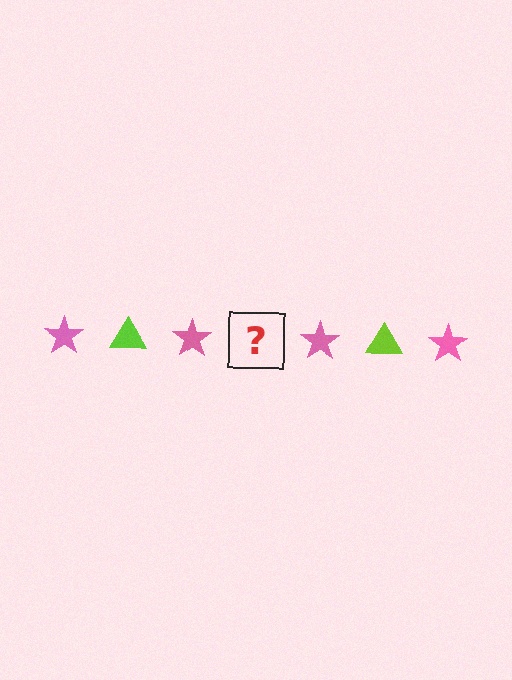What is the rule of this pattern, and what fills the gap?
The rule is that the pattern alternates between pink star and lime triangle. The gap should be filled with a lime triangle.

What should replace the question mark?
The question mark should be replaced with a lime triangle.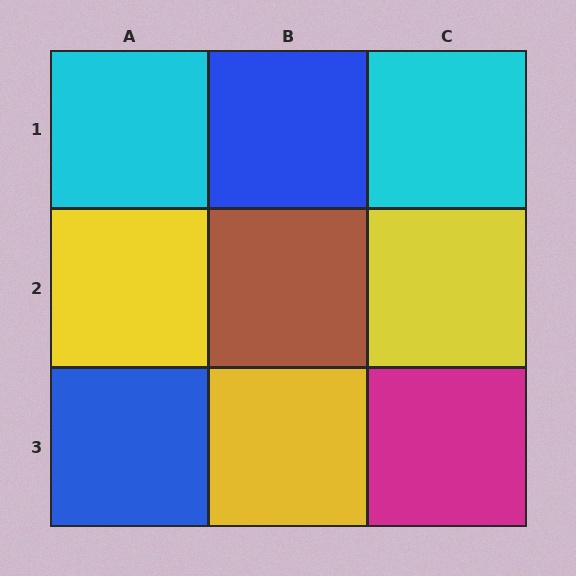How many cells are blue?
2 cells are blue.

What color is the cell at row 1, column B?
Blue.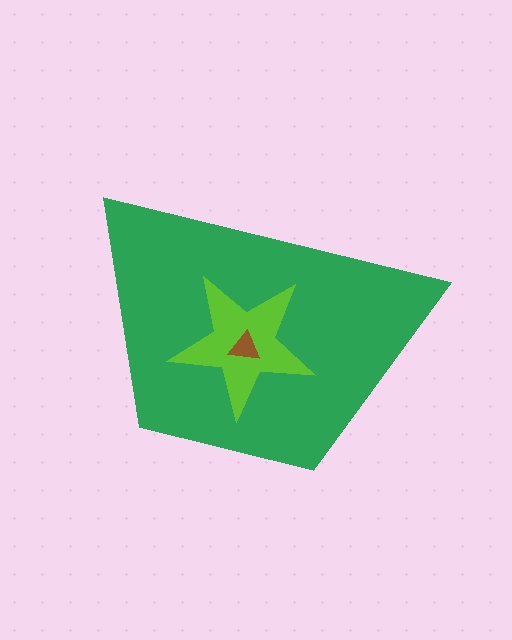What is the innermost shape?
The brown triangle.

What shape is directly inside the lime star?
The brown triangle.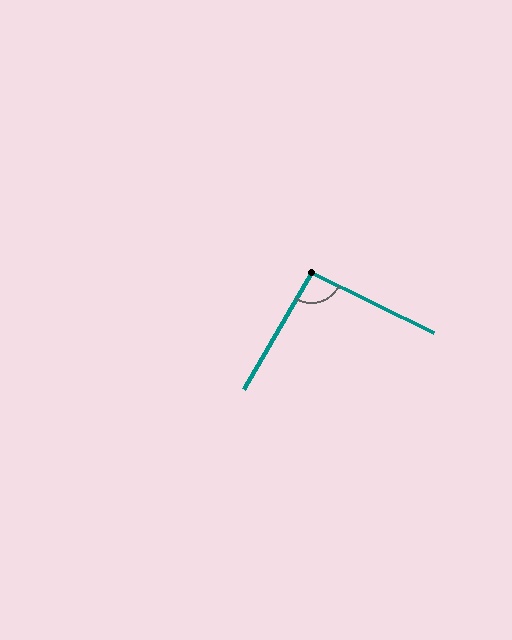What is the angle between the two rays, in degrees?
Approximately 94 degrees.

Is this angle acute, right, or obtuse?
It is approximately a right angle.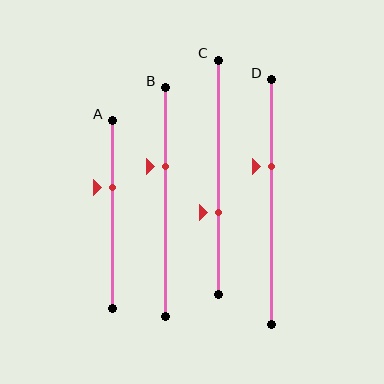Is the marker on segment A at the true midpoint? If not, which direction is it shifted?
No, the marker on segment A is shifted upward by about 15% of the segment length.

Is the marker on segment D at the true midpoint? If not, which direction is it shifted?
No, the marker on segment D is shifted upward by about 14% of the segment length.